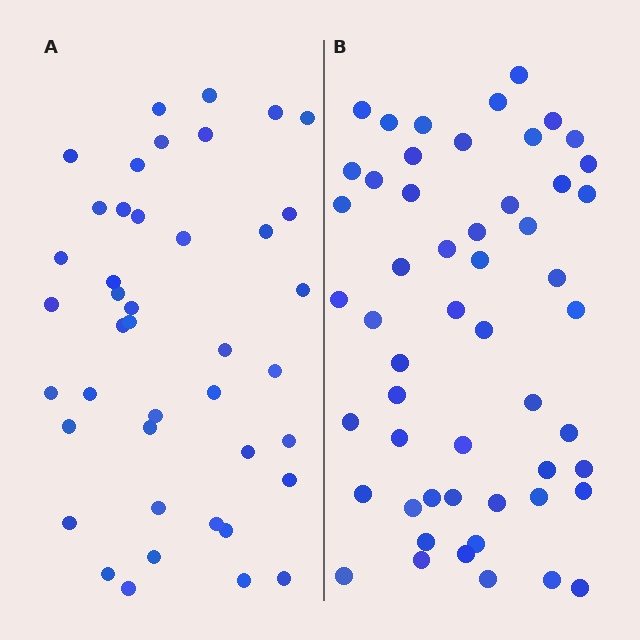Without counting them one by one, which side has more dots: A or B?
Region B (the right region) has more dots.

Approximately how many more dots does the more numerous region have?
Region B has roughly 12 or so more dots than region A.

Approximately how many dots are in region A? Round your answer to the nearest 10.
About 40 dots. (The exact count is 42, which rounds to 40.)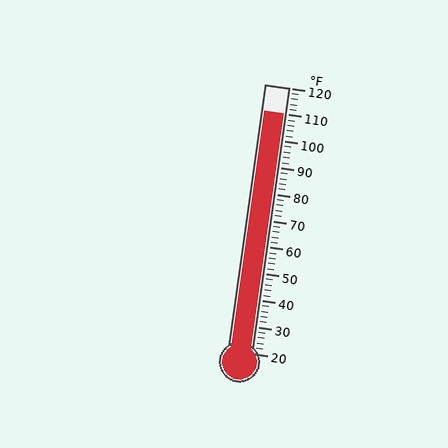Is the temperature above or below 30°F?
The temperature is above 30°F.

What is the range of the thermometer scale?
The thermometer scale ranges from 20°F to 120°F.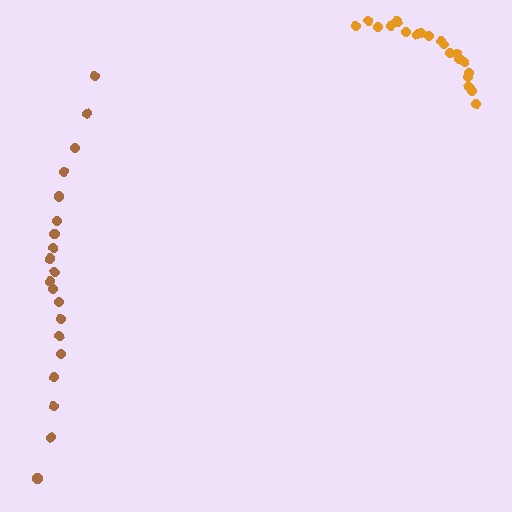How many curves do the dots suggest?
There are 2 distinct paths.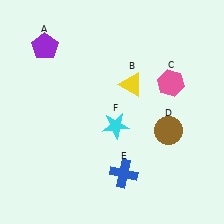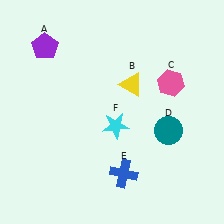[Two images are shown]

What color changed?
The circle (D) changed from brown in Image 1 to teal in Image 2.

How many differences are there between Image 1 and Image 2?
There is 1 difference between the two images.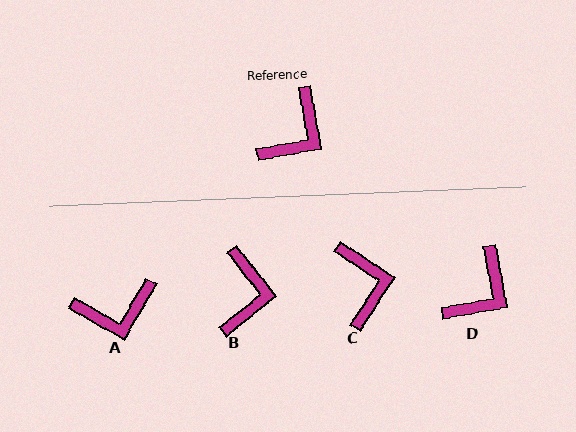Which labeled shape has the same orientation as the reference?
D.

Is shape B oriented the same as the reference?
No, it is off by about 28 degrees.